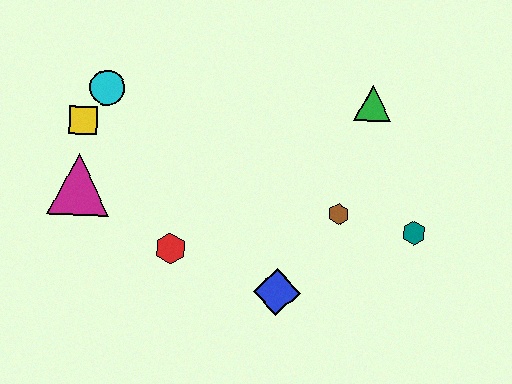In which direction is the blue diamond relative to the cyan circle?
The blue diamond is below the cyan circle.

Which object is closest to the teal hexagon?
The brown hexagon is closest to the teal hexagon.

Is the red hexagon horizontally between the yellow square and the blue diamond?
Yes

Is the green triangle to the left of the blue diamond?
No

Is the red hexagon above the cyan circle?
No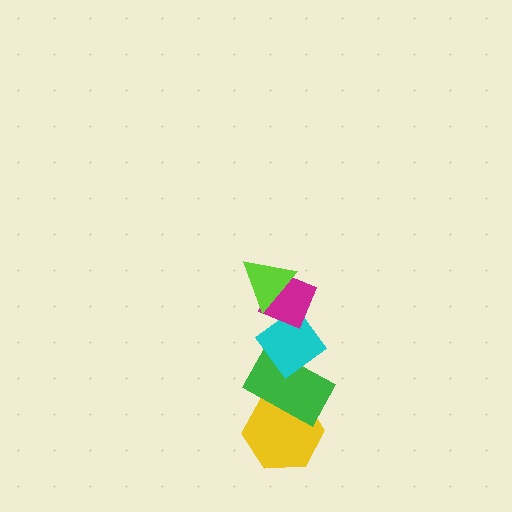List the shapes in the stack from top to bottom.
From top to bottom: the lime triangle, the magenta diamond, the cyan diamond, the green rectangle, the yellow hexagon.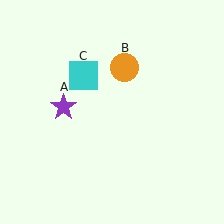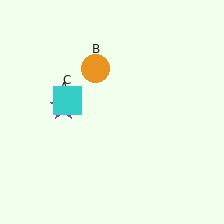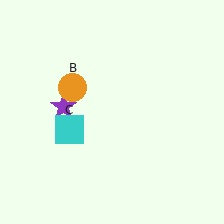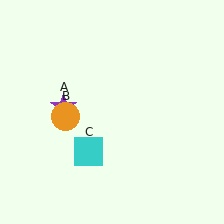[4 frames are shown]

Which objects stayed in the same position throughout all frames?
Purple star (object A) remained stationary.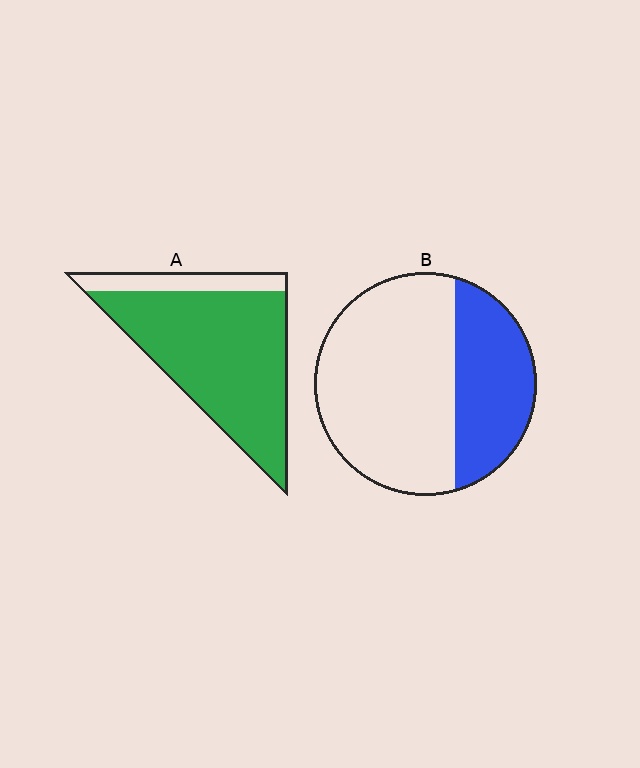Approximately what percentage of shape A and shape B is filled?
A is approximately 85% and B is approximately 35%.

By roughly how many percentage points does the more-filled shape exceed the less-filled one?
By roughly 50 percentage points (A over B).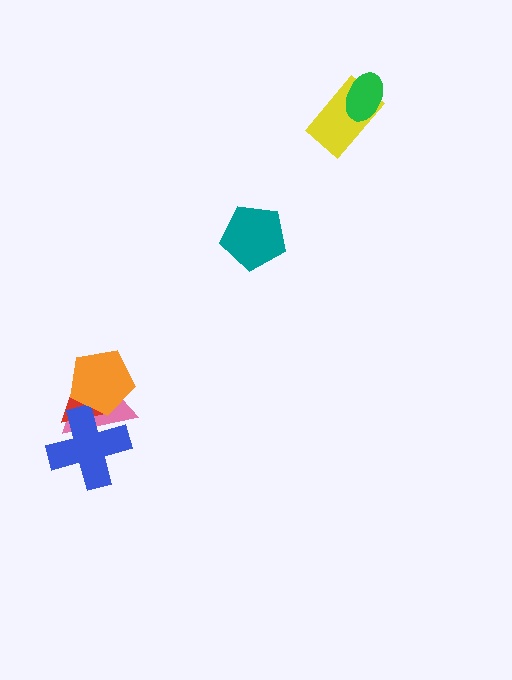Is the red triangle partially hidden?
Yes, it is partially covered by another shape.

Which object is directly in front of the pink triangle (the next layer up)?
The red triangle is directly in front of the pink triangle.